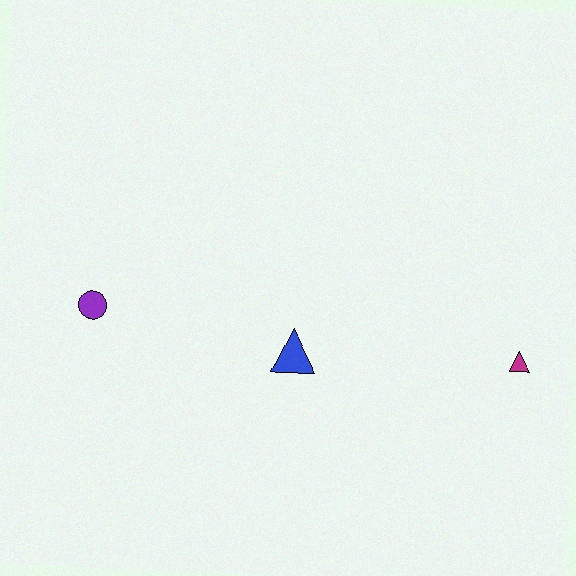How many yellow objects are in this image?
There are no yellow objects.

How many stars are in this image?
There are no stars.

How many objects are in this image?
There are 3 objects.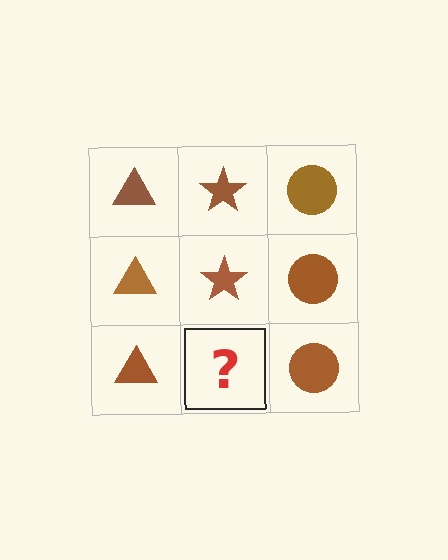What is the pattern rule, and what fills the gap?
The rule is that each column has a consistent shape. The gap should be filled with a brown star.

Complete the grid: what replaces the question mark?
The question mark should be replaced with a brown star.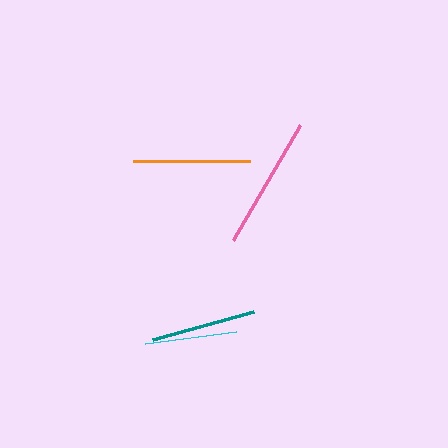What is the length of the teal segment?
The teal segment is approximately 105 pixels long.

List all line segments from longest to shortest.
From longest to shortest: pink, orange, teal, cyan.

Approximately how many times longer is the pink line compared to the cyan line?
The pink line is approximately 1.5 times the length of the cyan line.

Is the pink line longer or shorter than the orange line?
The pink line is longer than the orange line.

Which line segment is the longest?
The pink line is the longest at approximately 133 pixels.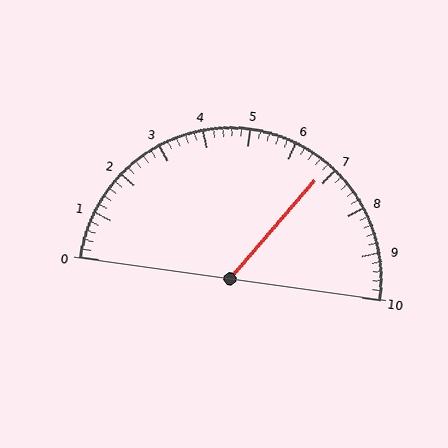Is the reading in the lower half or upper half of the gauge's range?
The reading is in the upper half of the range (0 to 10).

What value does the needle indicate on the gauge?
The needle indicates approximately 6.8.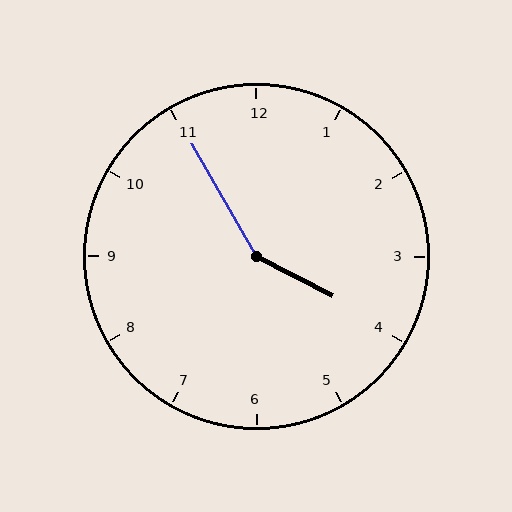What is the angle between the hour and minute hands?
Approximately 148 degrees.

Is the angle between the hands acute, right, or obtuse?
It is obtuse.